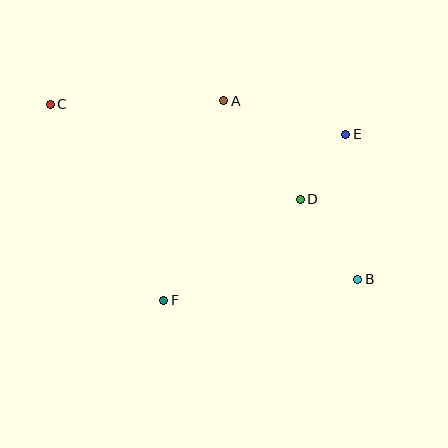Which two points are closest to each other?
Points D and E are closest to each other.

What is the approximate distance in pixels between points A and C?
The distance between A and C is approximately 173 pixels.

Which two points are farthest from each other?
Points B and C are farthest from each other.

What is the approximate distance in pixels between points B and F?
The distance between B and F is approximately 195 pixels.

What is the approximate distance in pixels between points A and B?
The distance between A and B is approximately 223 pixels.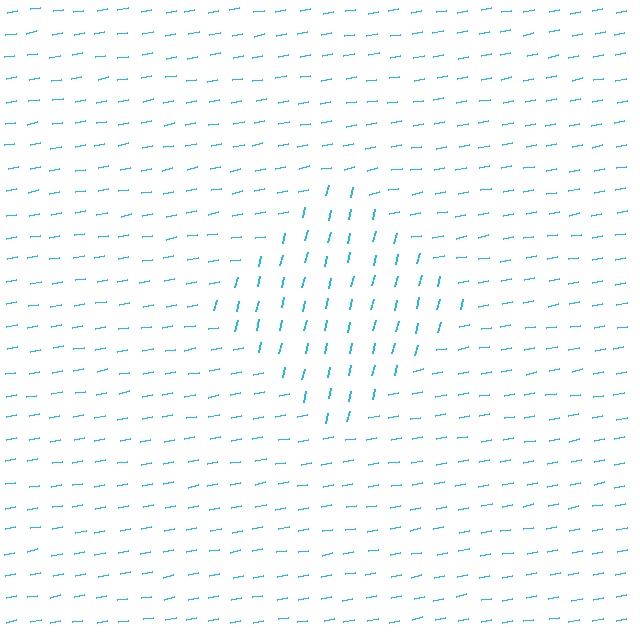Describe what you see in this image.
The image is filled with small cyan line segments. A diamond region in the image has lines oriented differently from the surrounding lines, creating a visible texture boundary.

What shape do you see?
I see a diamond.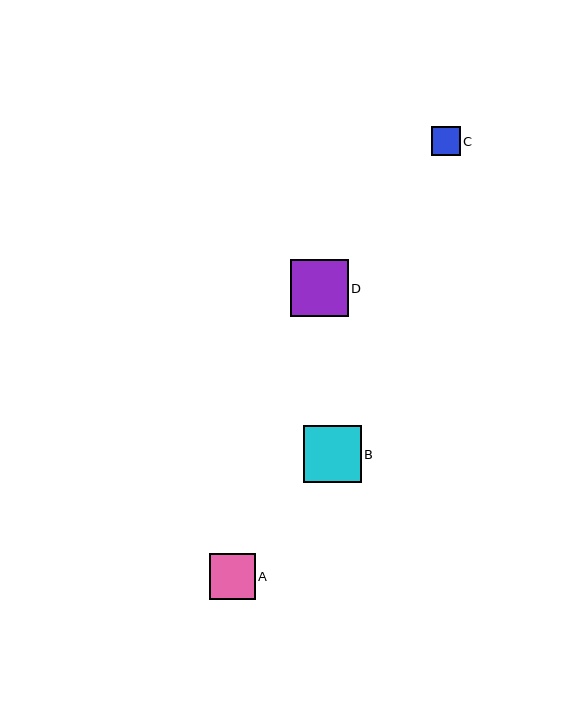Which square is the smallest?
Square C is the smallest with a size of approximately 29 pixels.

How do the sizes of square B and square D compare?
Square B and square D are approximately the same size.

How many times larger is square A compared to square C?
Square A is approximately 1.6 times the size of square C.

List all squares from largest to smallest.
From largest to smallest: B, D, A, C.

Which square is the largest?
Square B is the largest with a size of approximately 58 pixels.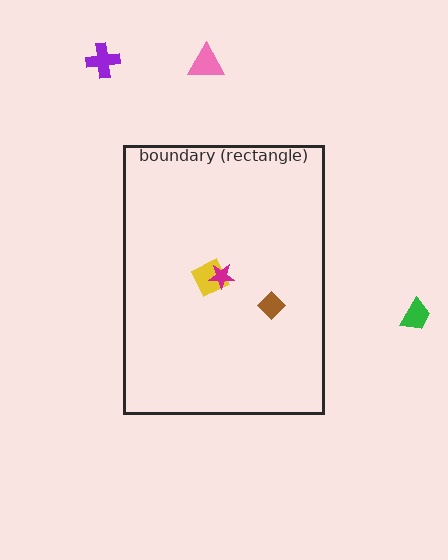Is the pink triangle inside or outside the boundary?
Outside.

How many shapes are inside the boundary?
3 inside, 3 outside.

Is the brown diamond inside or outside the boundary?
Inside.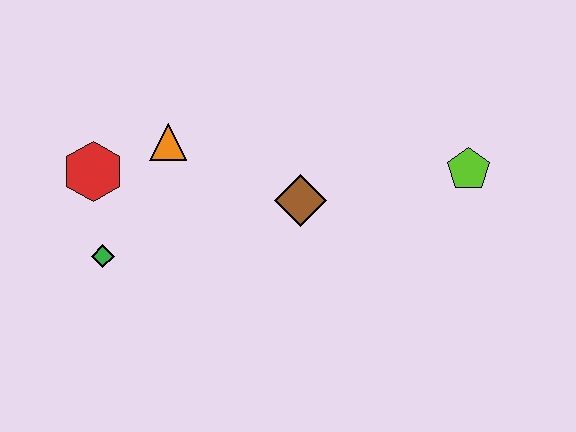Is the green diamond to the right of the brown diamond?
No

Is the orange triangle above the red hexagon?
Yes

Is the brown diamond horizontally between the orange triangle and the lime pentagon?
Yes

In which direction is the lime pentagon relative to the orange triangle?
The lime pentagon is to the right of the orange triangle.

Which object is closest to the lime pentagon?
The brown diamond is closest to the lime pentagon.